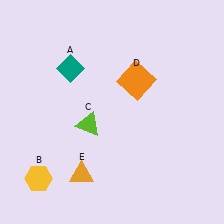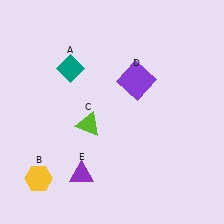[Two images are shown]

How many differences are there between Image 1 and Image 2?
There are 2 differences between the two images.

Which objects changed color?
D changed from orange to purple. E changed from orange to purple.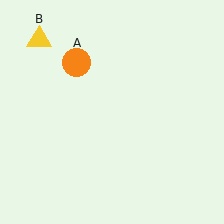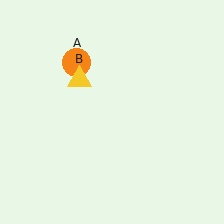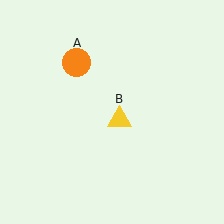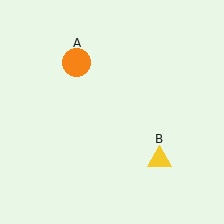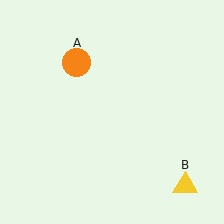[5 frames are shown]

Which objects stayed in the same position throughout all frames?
Orange circle (object A) remained stationary.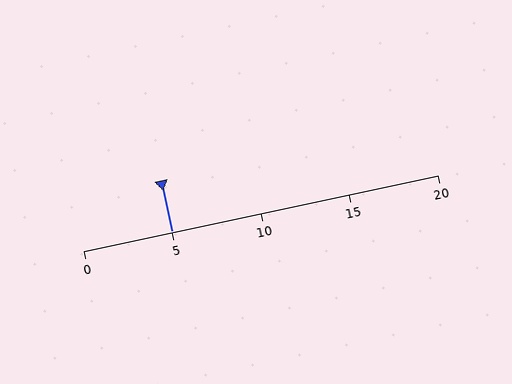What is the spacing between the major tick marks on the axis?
The major ticks are spaced 5 apart.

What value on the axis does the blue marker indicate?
The marker indicates approximately 5.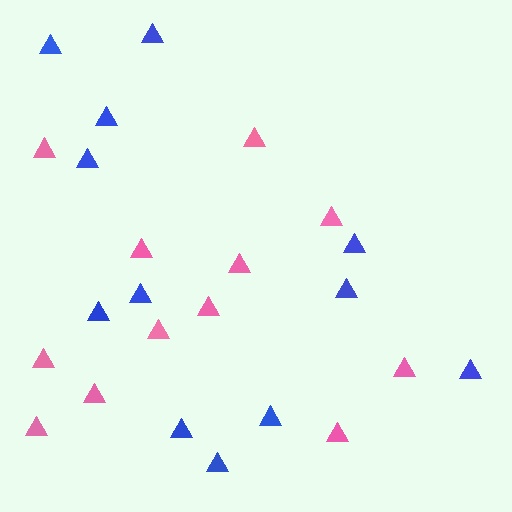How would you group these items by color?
There are 2 groups: one group of blue triangles (12) and one group of pink triangles (12).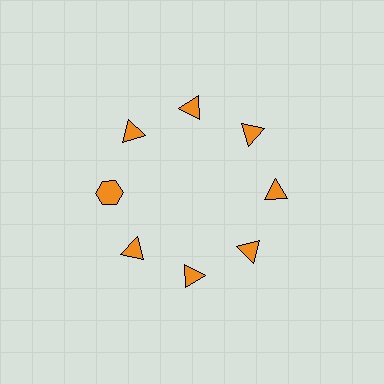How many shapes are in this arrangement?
There are 8 shapes arranged in a ring pattern.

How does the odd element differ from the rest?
It has a different shape: hexagon instead of triangle.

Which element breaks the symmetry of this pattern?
The orange hexagon at roughly the 9 o'clock position breaks the symmetry. All other shapes are orange triangles.